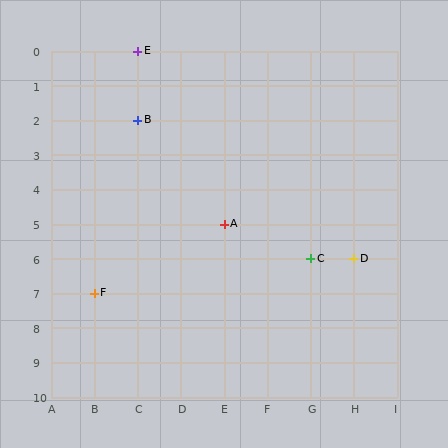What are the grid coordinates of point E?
Point E is at grid coordinates (C, 0).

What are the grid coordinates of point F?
Point F is at grid coordinates (B, 7).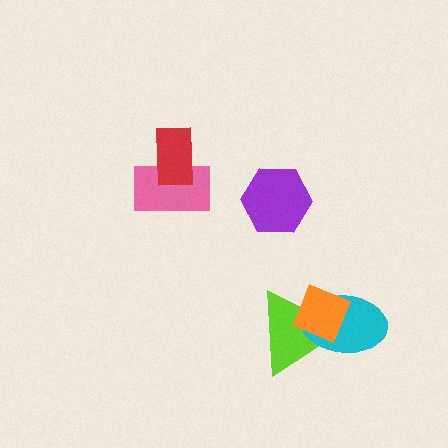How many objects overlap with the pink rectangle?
1 object overlaps with the pink rectangle.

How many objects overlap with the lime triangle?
2 objects overlap with the lime triangle.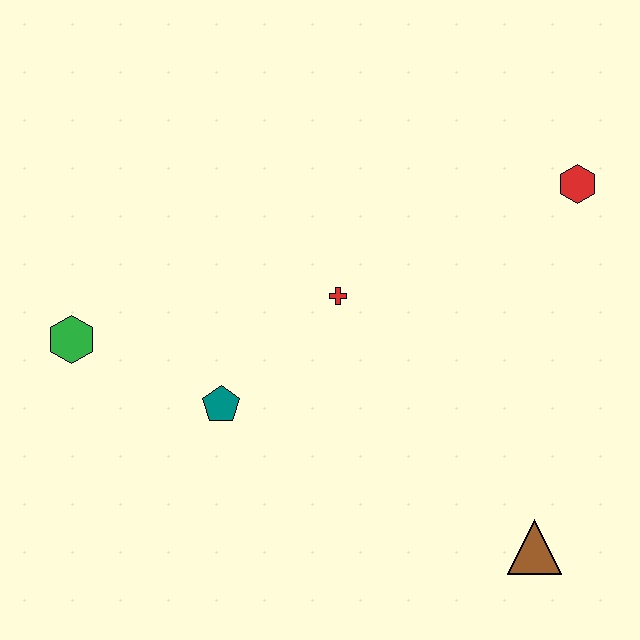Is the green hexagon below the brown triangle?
No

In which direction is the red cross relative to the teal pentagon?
The red cross is to the right of the teal pentagon.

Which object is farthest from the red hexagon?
The green hexagon is farthest from the red hexagon.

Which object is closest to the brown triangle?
The red cross is closest to the brown triangle.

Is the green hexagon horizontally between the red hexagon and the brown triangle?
No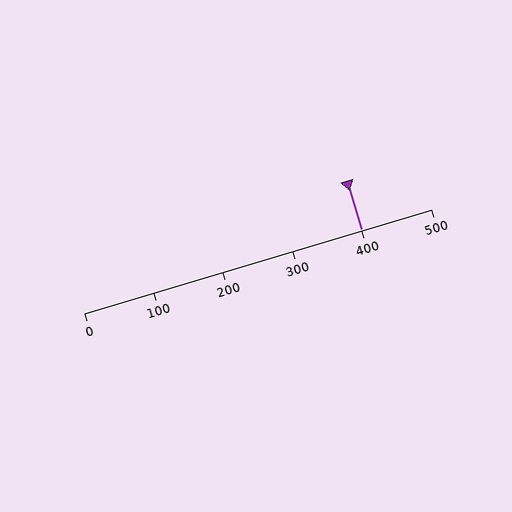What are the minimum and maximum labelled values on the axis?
The axis runs from 0 to 500.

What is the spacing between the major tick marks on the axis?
The major ticks are spaced 100 apart.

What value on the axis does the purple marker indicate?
The marker indicates approximately 400.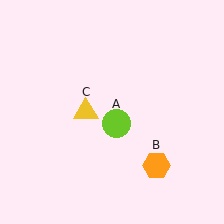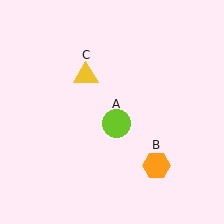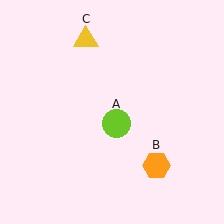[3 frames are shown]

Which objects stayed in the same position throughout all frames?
Lime circle (object A) and orange hexagon (object B) remained stationary.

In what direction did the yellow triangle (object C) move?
The yellow triangle (object C) moved up.